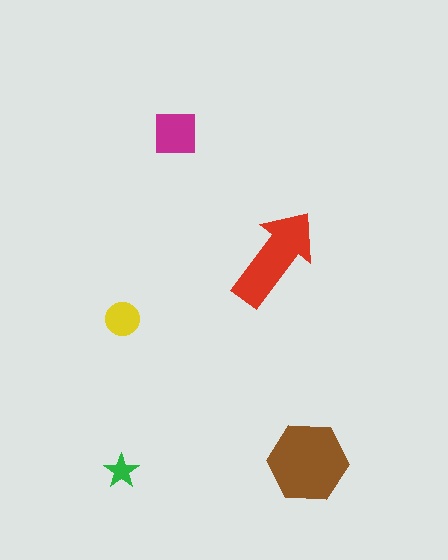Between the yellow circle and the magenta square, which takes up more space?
The magenta square.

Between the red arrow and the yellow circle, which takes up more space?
The red arrow.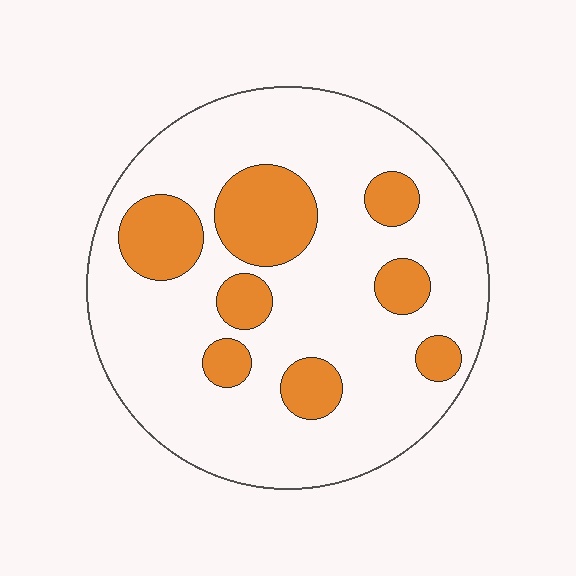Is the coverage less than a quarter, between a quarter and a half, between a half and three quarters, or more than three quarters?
Less than a quarter.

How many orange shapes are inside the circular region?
8.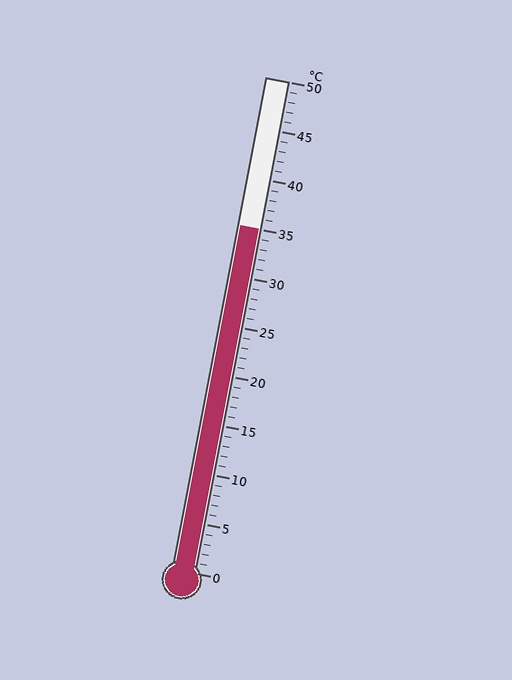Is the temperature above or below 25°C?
The temperature is above 25°C.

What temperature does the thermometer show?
The thermometer shows approximately 35°C.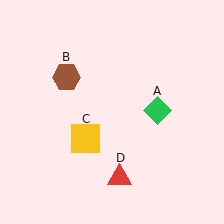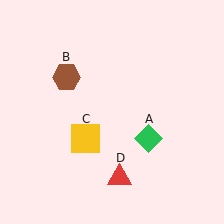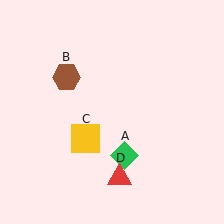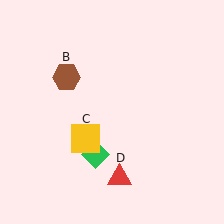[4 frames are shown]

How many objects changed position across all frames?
1 object changed position: green diamond (object A).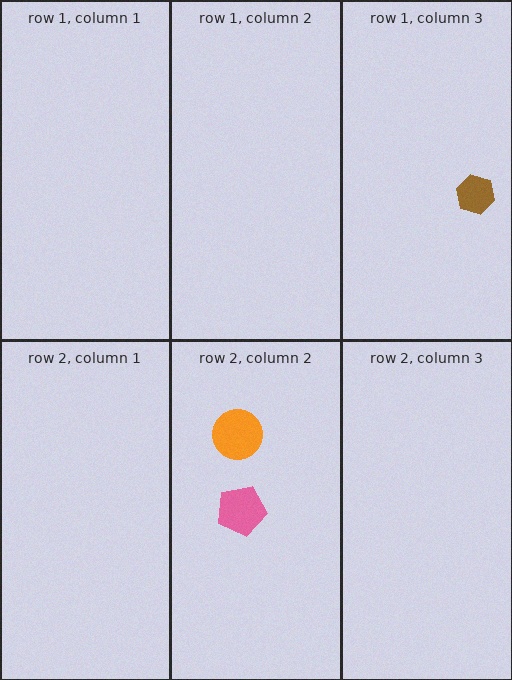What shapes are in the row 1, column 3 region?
The brown hexagon.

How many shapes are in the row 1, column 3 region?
1.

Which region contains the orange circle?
The row 2, column 2 region.